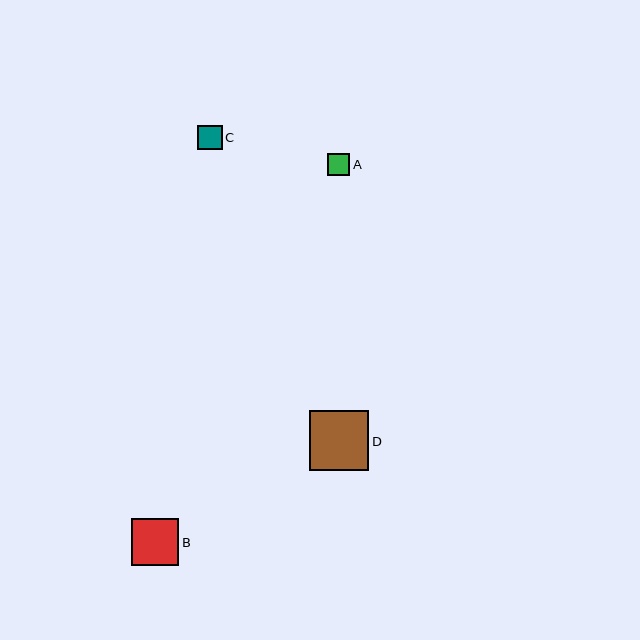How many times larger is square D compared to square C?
Square D is approximately 2.5 times the size of square C.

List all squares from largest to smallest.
From largest to smallest: D, B, C, A.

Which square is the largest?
Square D is the largest with a size of approximately 60 pixels.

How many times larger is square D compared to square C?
Square D is approximately 2.5 times the size of square C.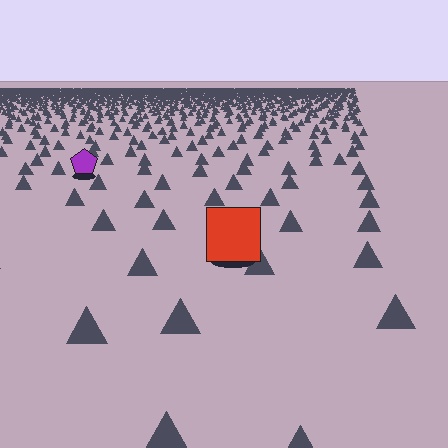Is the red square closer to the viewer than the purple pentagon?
Yes. The red square is closer — you can tell from the texture gradient: the ground texture is coarser near it.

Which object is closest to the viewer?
The red square is closest. The texture marks near it are larger and more spread out.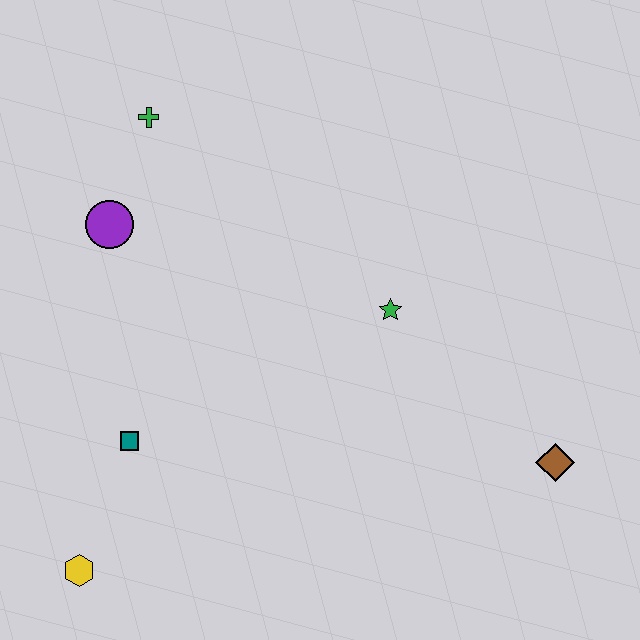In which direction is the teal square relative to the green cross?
The teal square is below the green cross.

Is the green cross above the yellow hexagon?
Yes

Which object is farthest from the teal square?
The brown diamond is farthest from the teal square.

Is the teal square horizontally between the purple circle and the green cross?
Yes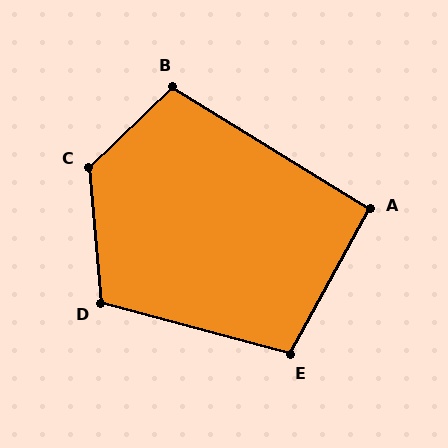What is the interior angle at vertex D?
Approximately 110 degrees (obtuse).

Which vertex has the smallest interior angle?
A, at approximately 93 degrees.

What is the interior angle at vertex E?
Approximately 103 degrees (obtuse).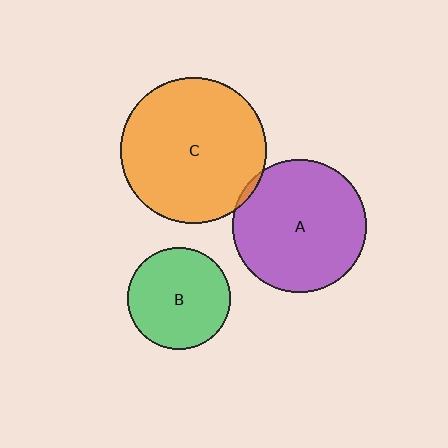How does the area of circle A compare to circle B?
Approximately 1.7 times.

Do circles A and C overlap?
Yes.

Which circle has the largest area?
Circle C (orange).